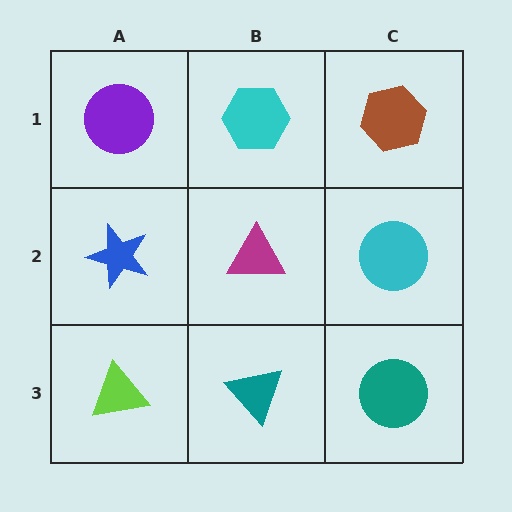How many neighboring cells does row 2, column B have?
4.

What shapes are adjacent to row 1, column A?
A blue star (row 2, column A), a cyan hexagon (row 1, column B).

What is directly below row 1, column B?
A magenta triangle.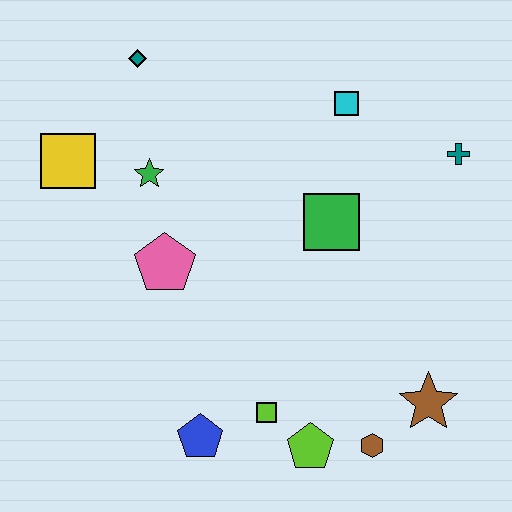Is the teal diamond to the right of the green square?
No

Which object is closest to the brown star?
The brown hexagon is closest to the brown star.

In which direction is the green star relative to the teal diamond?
The green star is below the teal diamond.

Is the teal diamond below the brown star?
No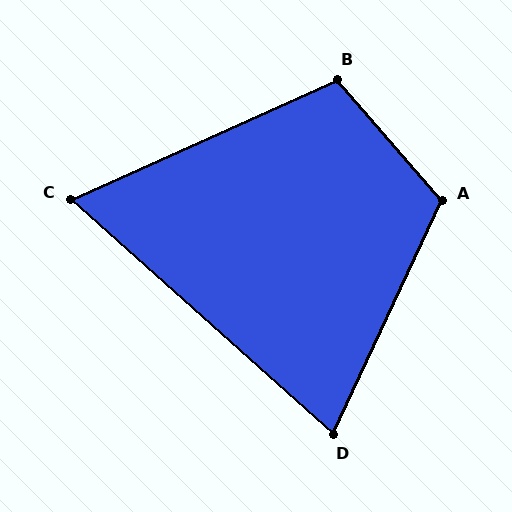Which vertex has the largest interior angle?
A, at approximately 114 degrees.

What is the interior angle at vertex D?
Approximately 73 degrees (acute).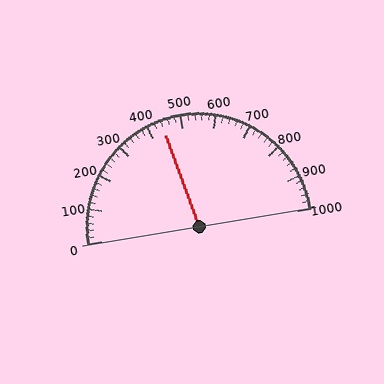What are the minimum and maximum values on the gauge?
The gauge ranges from 0 to 1000.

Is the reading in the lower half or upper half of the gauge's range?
The reading is in the lower half of the range (0 to 1000).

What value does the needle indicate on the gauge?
The needle indicates approximately 440.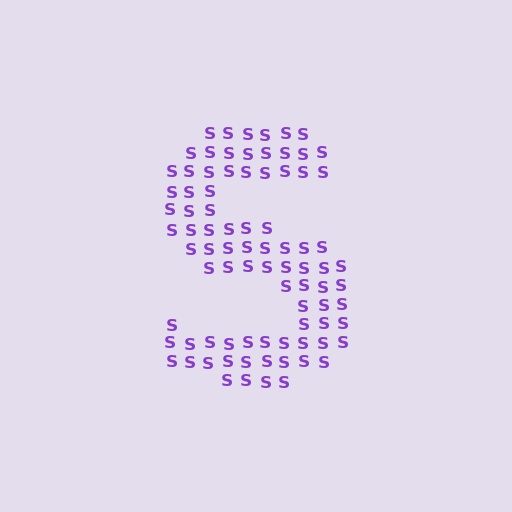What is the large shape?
The large shape is the letter S.